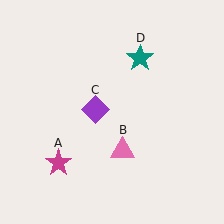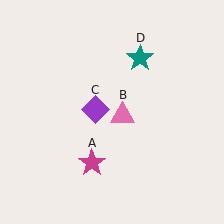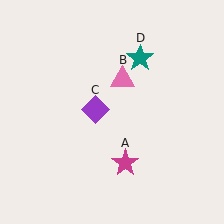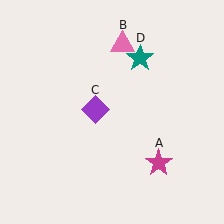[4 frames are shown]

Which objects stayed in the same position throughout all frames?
Purple diamond (object C) and teal star (object D) remained stationary.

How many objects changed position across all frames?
2 objects changed position: magenta star (object A), pink triangle (object B).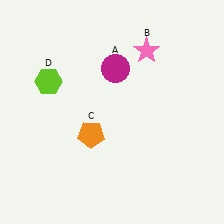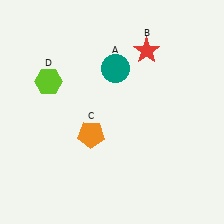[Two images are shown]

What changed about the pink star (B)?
In Image 1, B is pink. In Image 2, it changed to red.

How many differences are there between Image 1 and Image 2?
There are 2 differences between the two images.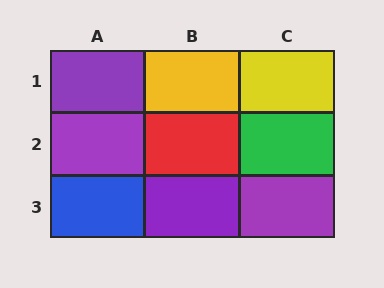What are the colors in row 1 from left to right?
Purple, yellow, yellow.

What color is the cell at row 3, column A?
Blue.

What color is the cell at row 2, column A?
Purple.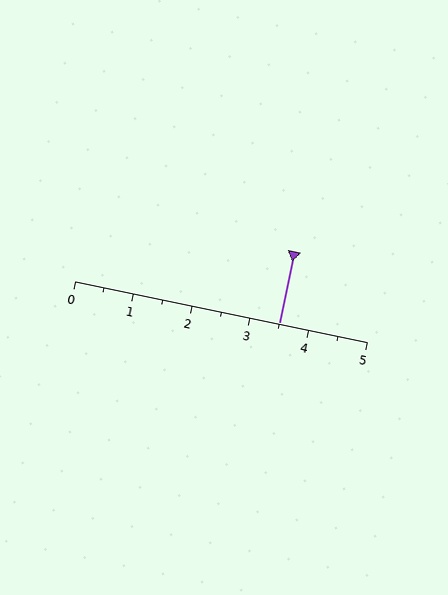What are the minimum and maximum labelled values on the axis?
The axis runs from 0 to 5.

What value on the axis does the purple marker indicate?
The marker indicates approximately 3.5.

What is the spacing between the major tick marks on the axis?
The major ticks are spaced 1 apart.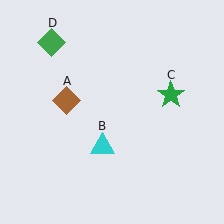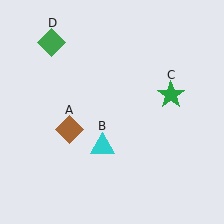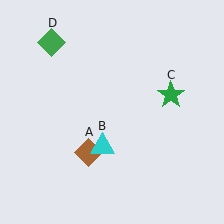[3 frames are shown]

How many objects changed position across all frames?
1 object changed position: brown diamond (object A).